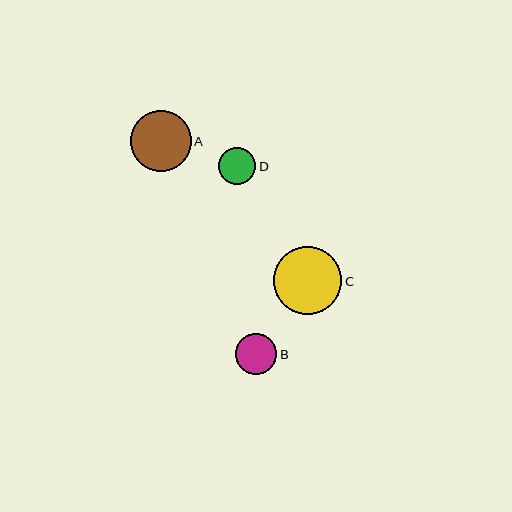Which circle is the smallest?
Circle D is the smallest with a size of approximately 37 pixels.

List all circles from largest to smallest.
From largest to smallest: C, A, B, D.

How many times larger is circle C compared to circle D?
Circle C is approximately 1.8 times the size of circle D.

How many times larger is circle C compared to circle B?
Circle C is approximately 1.7 times the size of circle B.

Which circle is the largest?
Circle C is the largest with a size of approximately 68 pixels.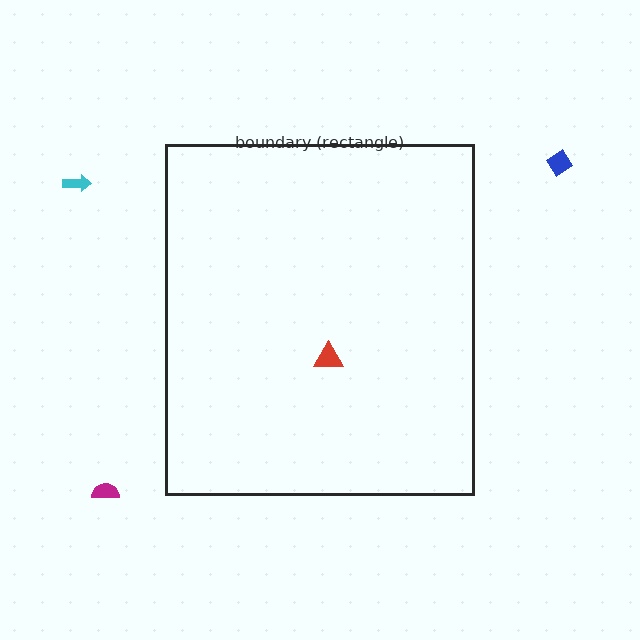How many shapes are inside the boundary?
1 inside, 3 outside.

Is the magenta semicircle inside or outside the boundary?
Outside.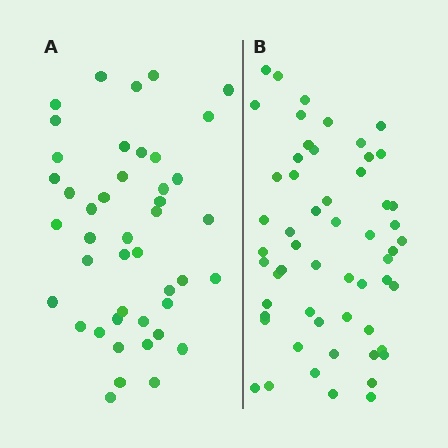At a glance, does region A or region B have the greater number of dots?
Region B (the right region) has more dots.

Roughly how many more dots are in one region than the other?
Region B has roughly 12 or so more dots than region A.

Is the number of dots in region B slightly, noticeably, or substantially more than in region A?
Region B has noticeably more, but not dramatically so. The ratio is roughly 1.3 to 1.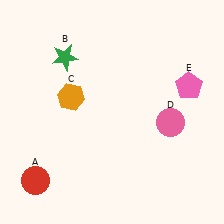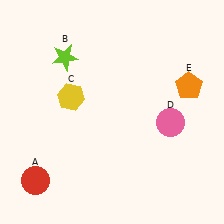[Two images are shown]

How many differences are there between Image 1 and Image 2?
There are 3 differences between the two images.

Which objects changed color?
B changed from green to lime. C changed from orange to yellow. E changed from pink to orange.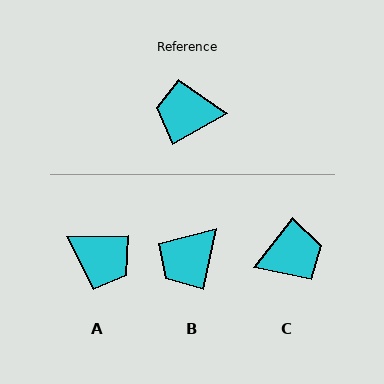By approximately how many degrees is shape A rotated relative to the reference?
Approximately 153 degrees counter-clockwise.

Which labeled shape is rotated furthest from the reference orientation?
C, about 157 degrees away.